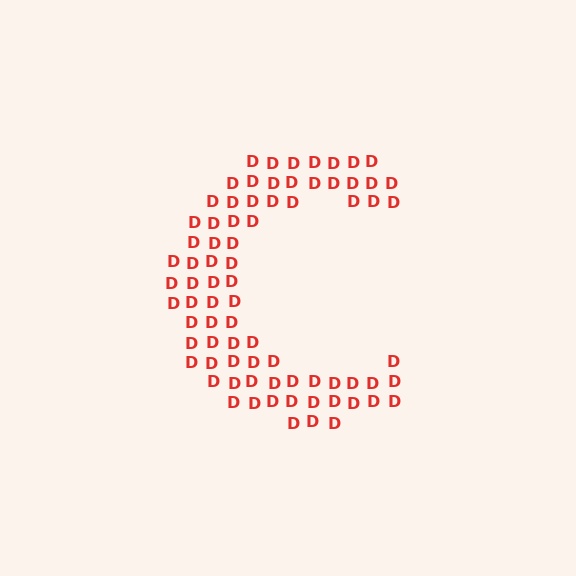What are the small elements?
The small elements are letter D's.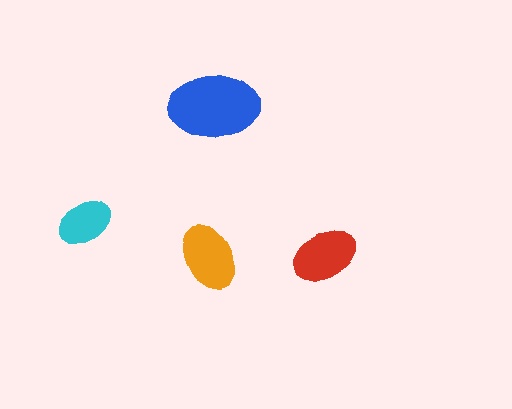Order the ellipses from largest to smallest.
the blue one, the orange one, the red one, the cyan one.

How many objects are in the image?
There are 4 objects in the image.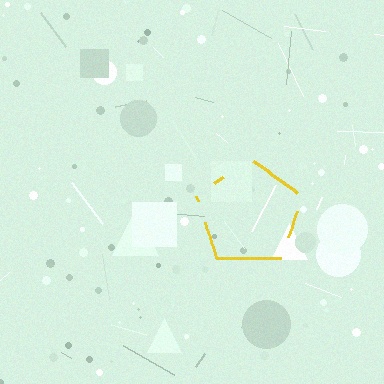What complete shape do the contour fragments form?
The contour fragments form a pentagon.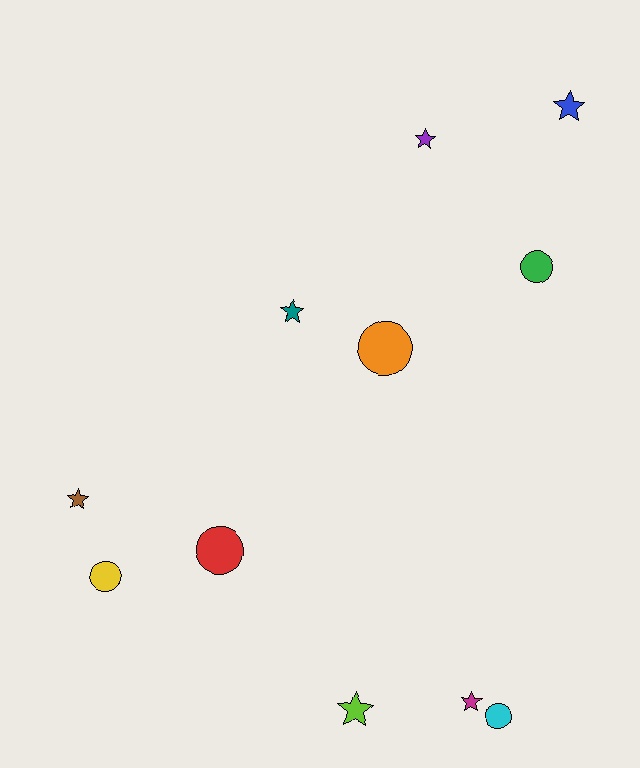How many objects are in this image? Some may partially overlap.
There are 11 objects.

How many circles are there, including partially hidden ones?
There are 5 circles.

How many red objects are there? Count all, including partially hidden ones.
There is 1 red object.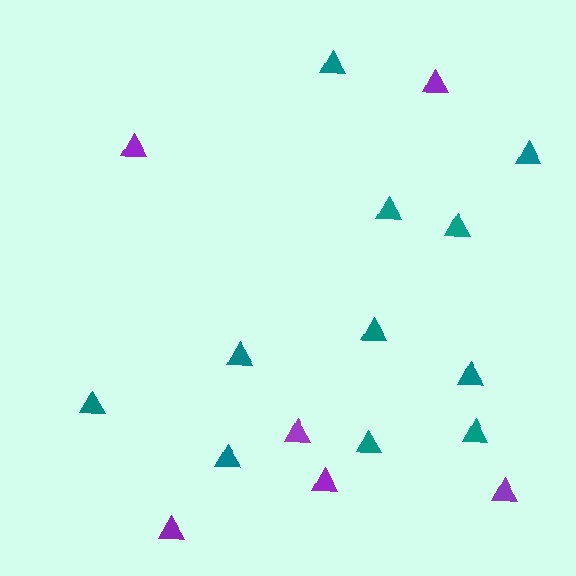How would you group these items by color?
There are 2 groups: one group of teal triangles (11) and one group of purple triangles (6).